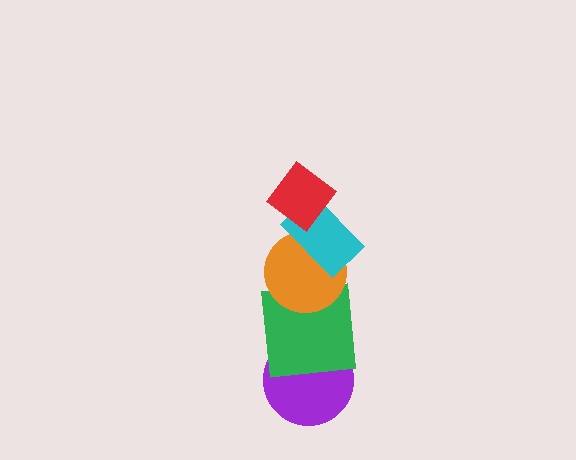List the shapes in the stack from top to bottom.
From top to bottom: the red diamond, the cyan rectangle, the orange circle, the green square, the purple circle.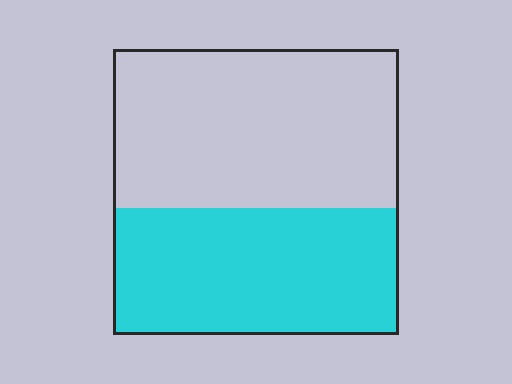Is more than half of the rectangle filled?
No.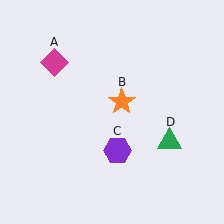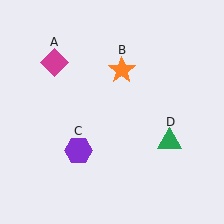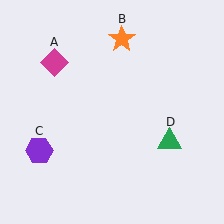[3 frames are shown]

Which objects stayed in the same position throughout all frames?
Magenta diamond (object A) and green triangle (object D) remained stationary.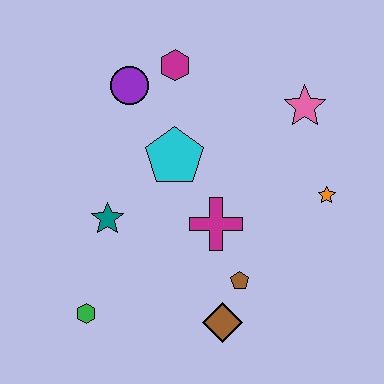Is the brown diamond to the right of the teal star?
Yes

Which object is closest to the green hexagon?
The teal star is closest to the green hexagon.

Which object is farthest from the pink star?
The green hexagon is farthest from the pink star.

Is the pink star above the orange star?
Yes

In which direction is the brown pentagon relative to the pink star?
The brown pentagon is below the pink star.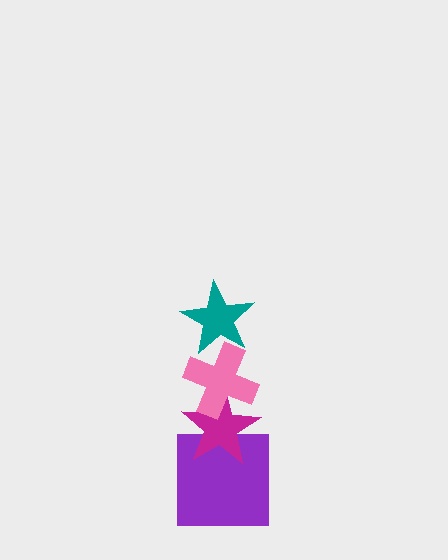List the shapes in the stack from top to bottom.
From top to bottom: the teal star, the pink cross, the magenta star, the purple square.